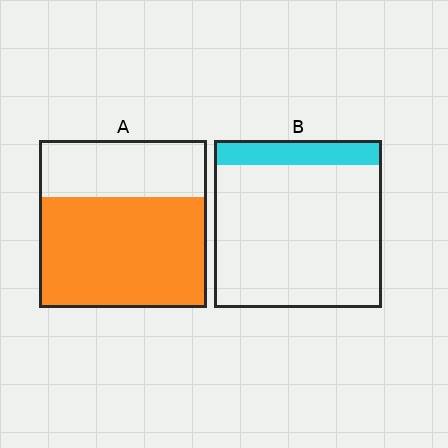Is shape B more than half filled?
No.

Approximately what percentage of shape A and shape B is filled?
A is approximately 65% and B is approximately 15%.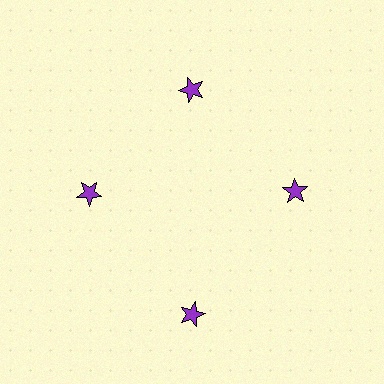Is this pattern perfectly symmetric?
No. The 4 purple stars are arranged in a ring, but one element near the 6 o'clock position is pushed outward from the center, breaking the 4-fold rotational symmetry.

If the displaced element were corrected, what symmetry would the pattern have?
It would have 4-fold rotational symmetry — the pattern would map onto itself every 90 degrees.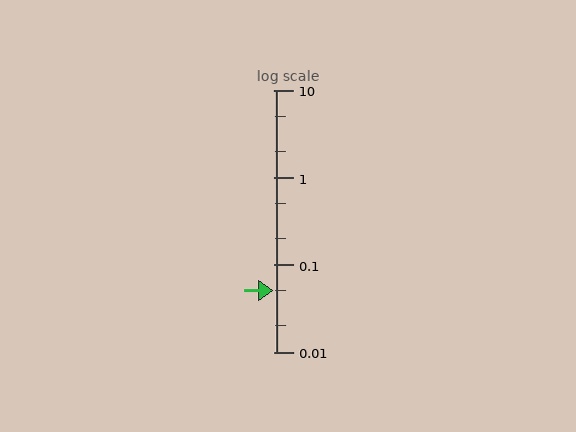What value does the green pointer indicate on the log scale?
The pointer indicates approximately 0.051.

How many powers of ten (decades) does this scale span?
The scale spans 3 decades, from 0.01 to 10.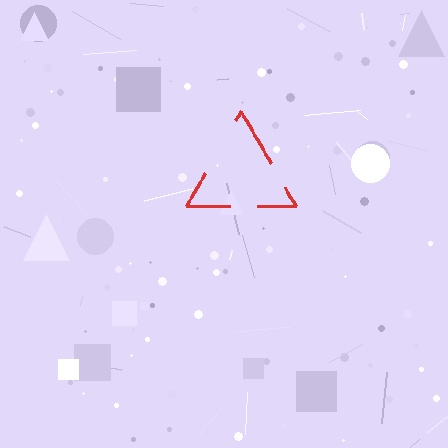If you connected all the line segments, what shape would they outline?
They would outline a triangle.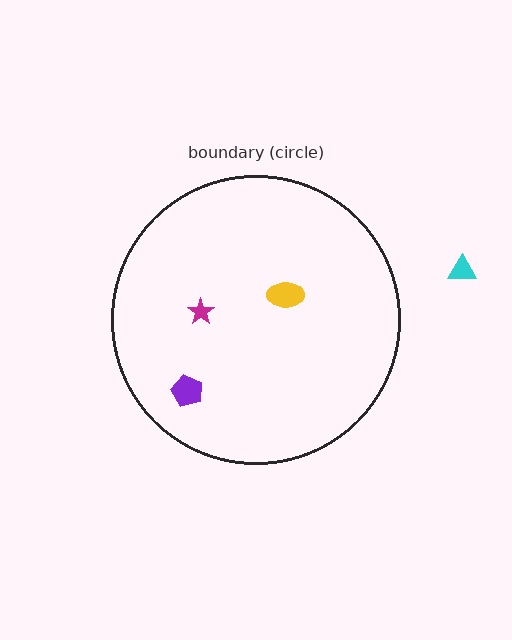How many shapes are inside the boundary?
3 inside, 1 outside.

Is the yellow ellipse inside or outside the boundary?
Inside.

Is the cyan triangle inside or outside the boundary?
Outside.